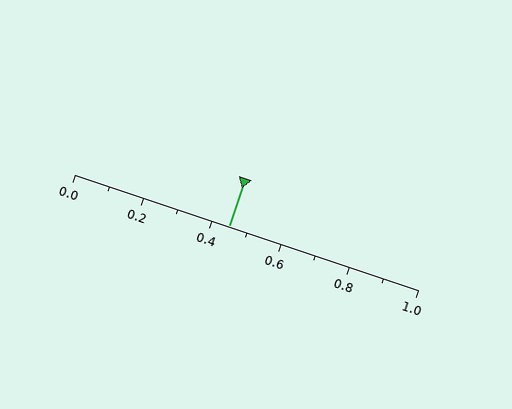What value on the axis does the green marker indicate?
The marker indicates approximately 0.45.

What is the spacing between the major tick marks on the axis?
The major ticks are spaced 0.2 apart.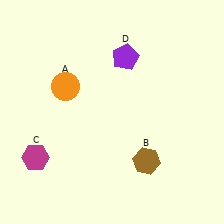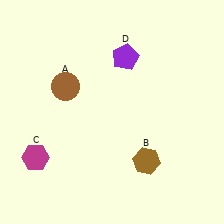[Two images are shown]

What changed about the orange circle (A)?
In Image 1, A is orange. In Image 2, it changed to brown.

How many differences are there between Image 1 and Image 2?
There is 1 difference between the two images.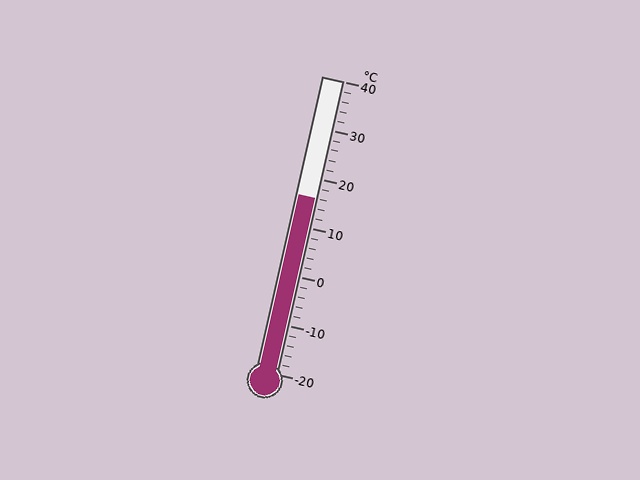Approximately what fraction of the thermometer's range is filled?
The thermometer is filled to approximately 60% of its range.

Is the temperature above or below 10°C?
The temperature is above 10°C.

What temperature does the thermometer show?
The thermometer shows approximately 16°C.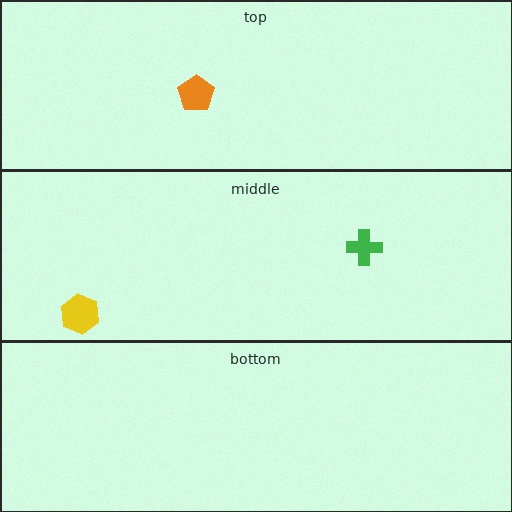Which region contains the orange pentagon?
The top region.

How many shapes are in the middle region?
2.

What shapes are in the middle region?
The yellow hexagon, the green cross.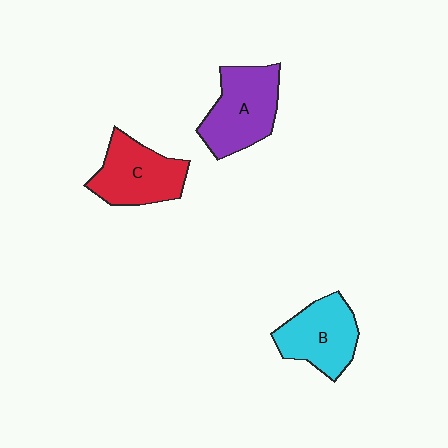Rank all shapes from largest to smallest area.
From largest to smallest: A (purple), C (red), B (cyan).